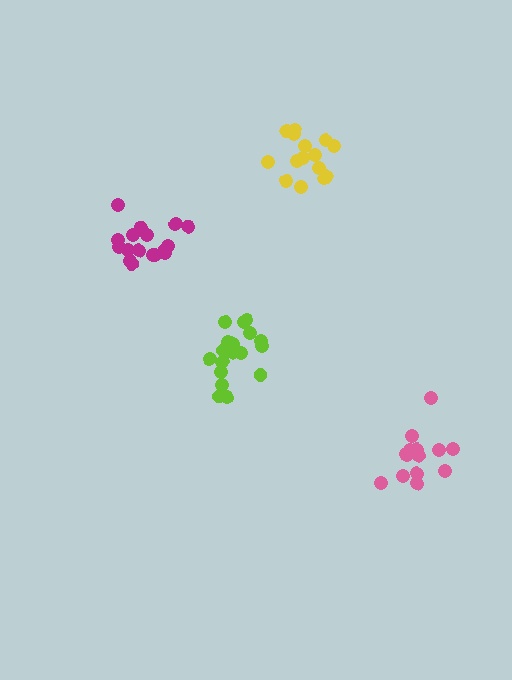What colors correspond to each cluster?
The clusters are colored: lime, pink, yellow, magenta.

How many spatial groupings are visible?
There are 4 spatial groupings.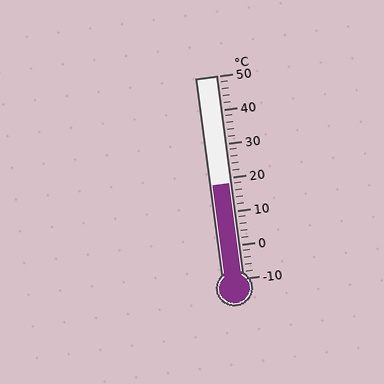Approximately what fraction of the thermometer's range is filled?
The thermometer is filled to approximately 45% of its range.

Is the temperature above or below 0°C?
The temperature is above 0°C.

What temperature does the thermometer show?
The thermometer shows approximately 18°C.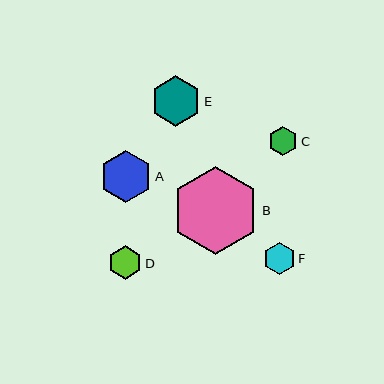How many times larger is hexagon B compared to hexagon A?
Hexagon B is approximately 1.7 times the size of hexagon A.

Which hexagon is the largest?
Hexagon B is the largest with a size of approximately 88 pixels.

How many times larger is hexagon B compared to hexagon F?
Hexagon B is approximately 2.7 times the size of hexagon F.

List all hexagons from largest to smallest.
From largest to smallest: B, A, E, D, F, C.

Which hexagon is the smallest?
Hexagon C is the smallest with a size of approximately 29 pixels.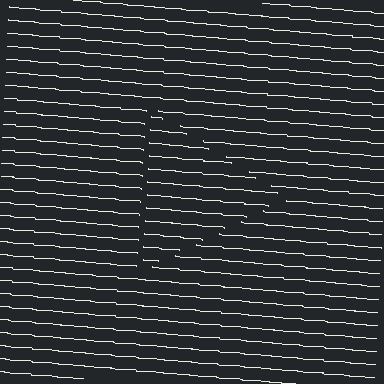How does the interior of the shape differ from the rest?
The interior of the shape contains the same grating, shifted by half a period — the contour is defined by the phase discontinuity where line-ends from the inner and outer gratings abut.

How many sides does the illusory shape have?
3 sides — the line-ends trace a triangle.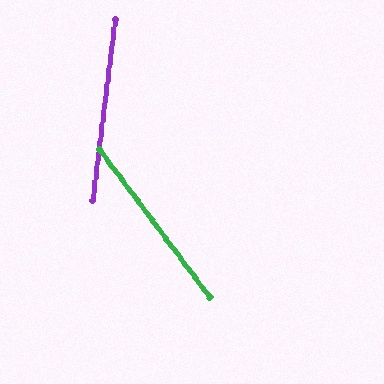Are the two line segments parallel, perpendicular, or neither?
Neither parallel nor perpendicular — they differ by about 44°.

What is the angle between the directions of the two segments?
Approximately 44 degrees.